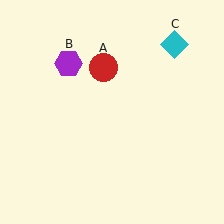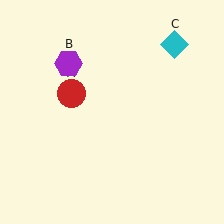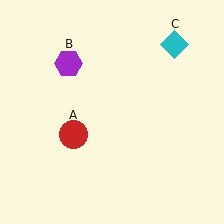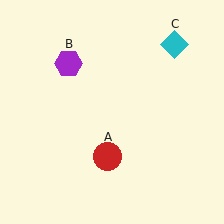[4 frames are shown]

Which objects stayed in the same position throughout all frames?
Purple hexagon (object B) and cyan diamond (object C) remained stationary.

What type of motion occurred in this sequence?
The red circle (object A) rotated counterclockwise around the center of the scene.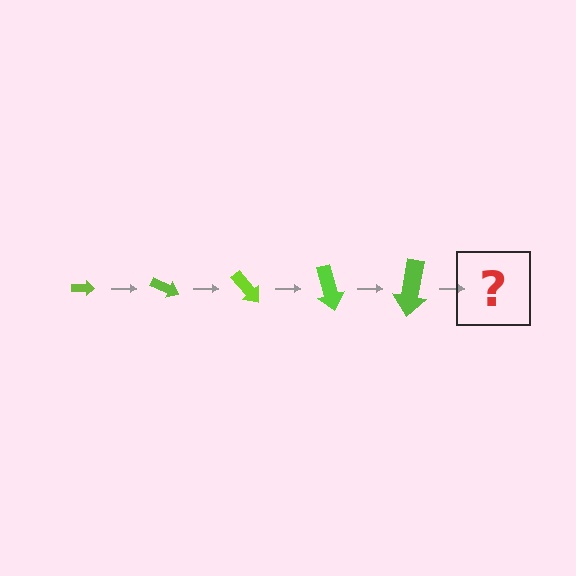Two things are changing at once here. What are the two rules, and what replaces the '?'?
The two rules are that the arrow grows larger each step and it rotates 25 degrees each step. The '?' should be an arrow, larger than the previous one and rotated 125 degrees from the start.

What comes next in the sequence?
The next element should be an arrow, larger than the previous one and rotated 125 degrees from the start.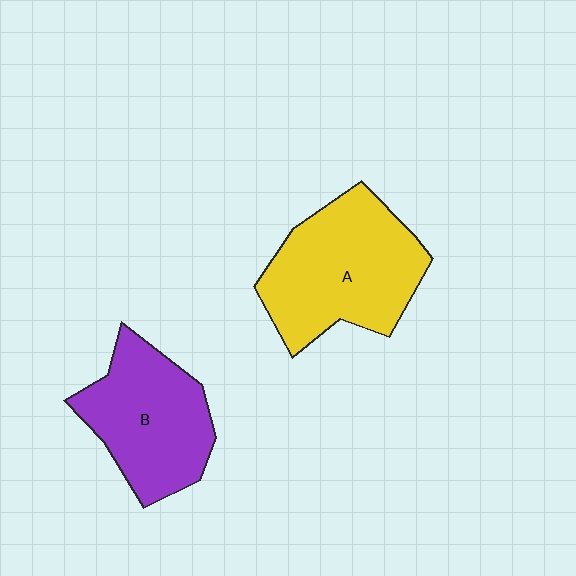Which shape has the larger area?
Shape A (yellow).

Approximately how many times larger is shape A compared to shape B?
Approximately 1.2 times.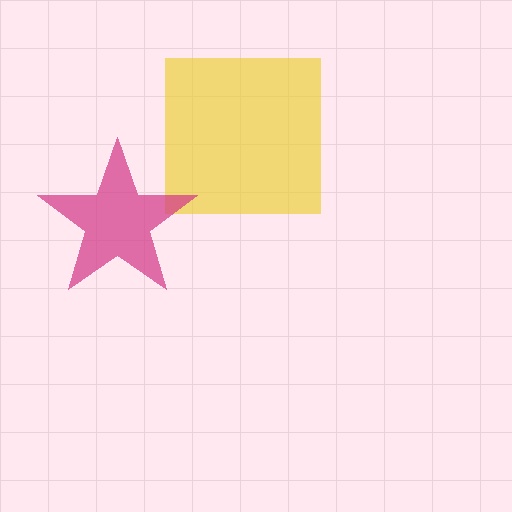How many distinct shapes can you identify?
There are 2 distinct shapes: a yellow square, a magenta star.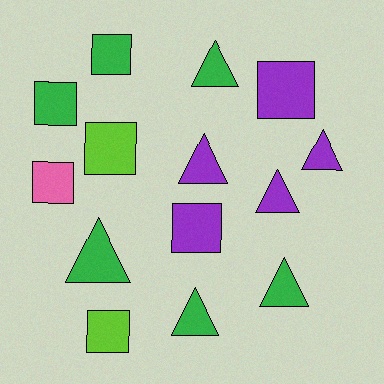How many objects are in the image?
There are 14 objects.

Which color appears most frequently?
Green, with 6 objects.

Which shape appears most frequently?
Triangle, with 7 objects.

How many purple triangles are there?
There are 3 purple triangles.